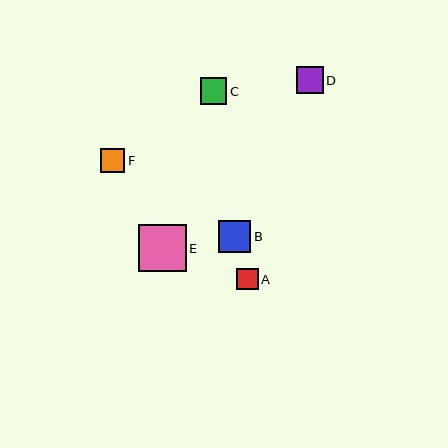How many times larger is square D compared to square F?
Square D is approximately 1.1 times the size of square F.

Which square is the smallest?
Square A is the smallest with a size of approximately 22 pixels.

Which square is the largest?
Square E is the largest with a size of approximately 48 pixels.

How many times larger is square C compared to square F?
Square C is approximately 1.1 times the size of square F.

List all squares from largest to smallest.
From largest to smallest: E, B, D, C, F, A.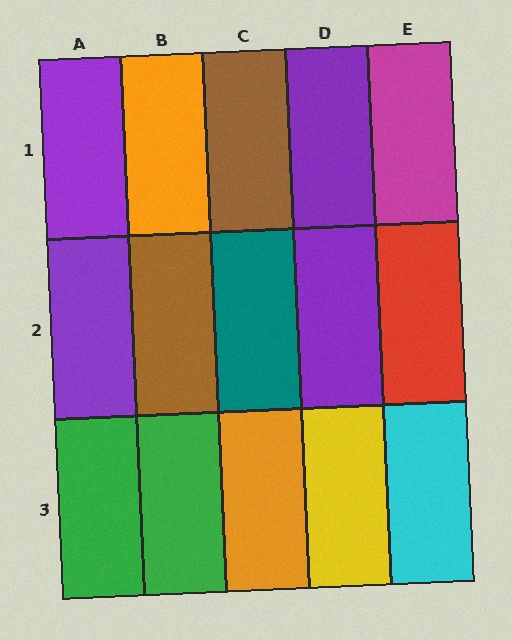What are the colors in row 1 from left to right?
Purple, orange, brown, purple, magenta.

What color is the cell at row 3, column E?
Cyan.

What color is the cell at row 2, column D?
Purple.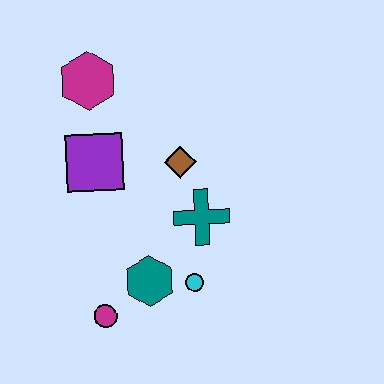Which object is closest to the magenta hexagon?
The purple square is closest to the magenta hexagon.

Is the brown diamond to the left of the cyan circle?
Yes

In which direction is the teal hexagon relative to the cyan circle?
The teal hexagon is to the left of the cyan circle.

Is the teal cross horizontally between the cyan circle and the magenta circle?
No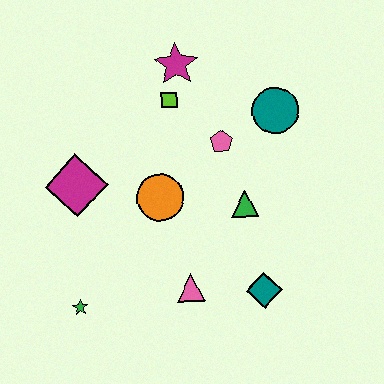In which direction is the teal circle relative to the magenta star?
The teal circle is to the right of the magenta star.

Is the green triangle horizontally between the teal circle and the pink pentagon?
Yes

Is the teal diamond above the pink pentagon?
No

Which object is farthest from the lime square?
The green star is farthest from the lime square.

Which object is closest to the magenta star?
The lime square is closest to the magenta star.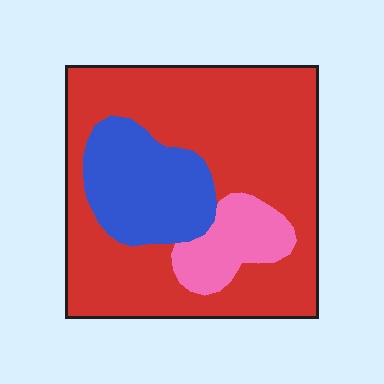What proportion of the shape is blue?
Blue covers 20% of the shape.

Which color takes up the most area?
Red, at roughly 70%.